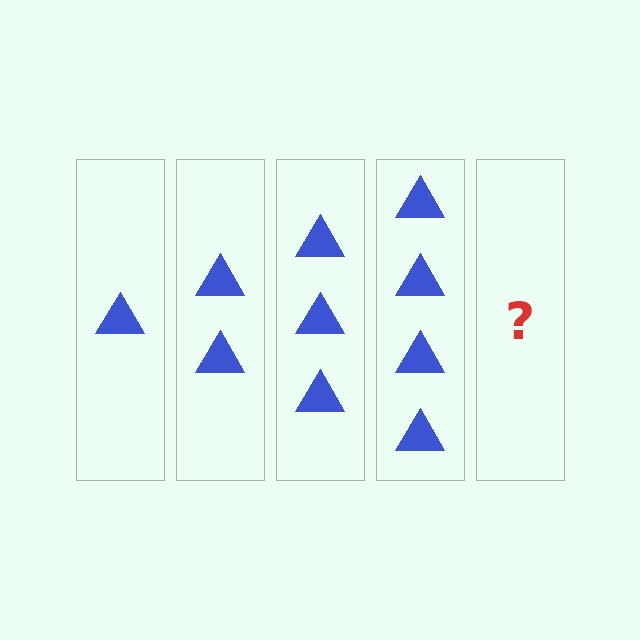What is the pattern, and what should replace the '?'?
The pattern is that each step adds one more triangle. The '?' should be 5 triangles.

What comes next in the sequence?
The next element should be 5 triangles.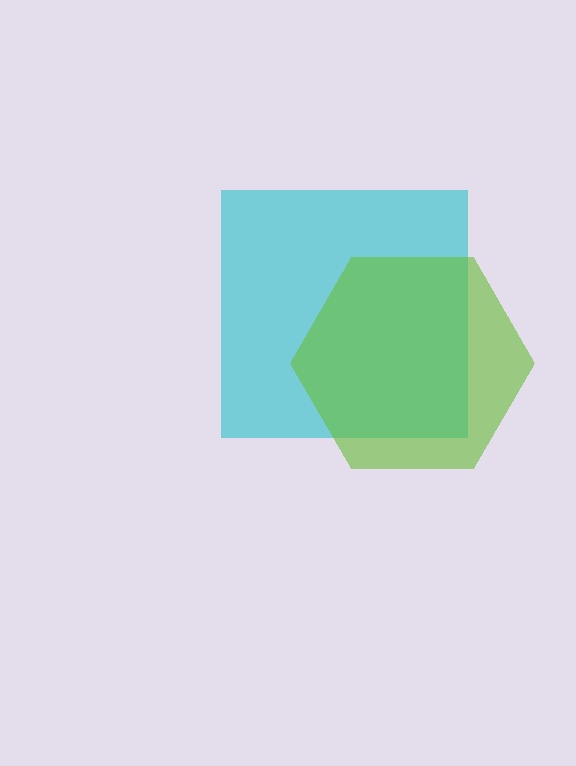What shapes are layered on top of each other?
The layered shapes are: a cyan square, a lime hexagon.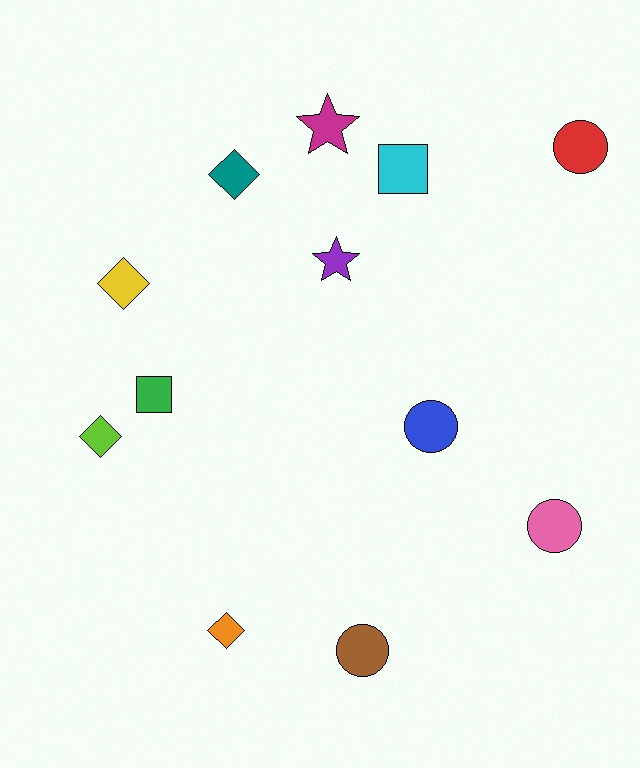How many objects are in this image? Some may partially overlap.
There are 12 objects.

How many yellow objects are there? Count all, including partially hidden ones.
There is 1 yellow object.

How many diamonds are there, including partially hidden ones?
There are 4 diamonds.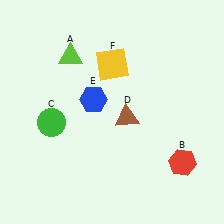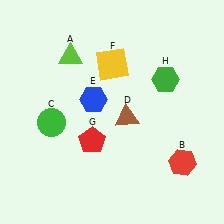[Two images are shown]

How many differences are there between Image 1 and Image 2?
There are 2 differences between the two images.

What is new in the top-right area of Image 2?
A green hexagon (H) was added in the top-right area of Image 2.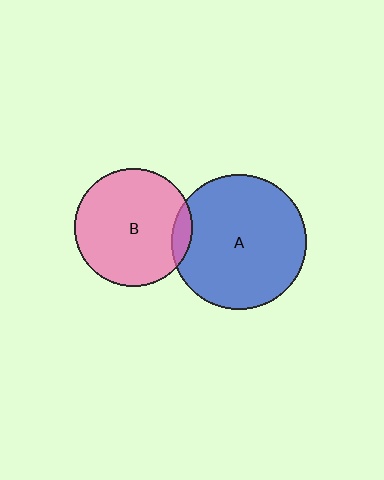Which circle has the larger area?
Circle A (blue).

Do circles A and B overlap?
Yes.